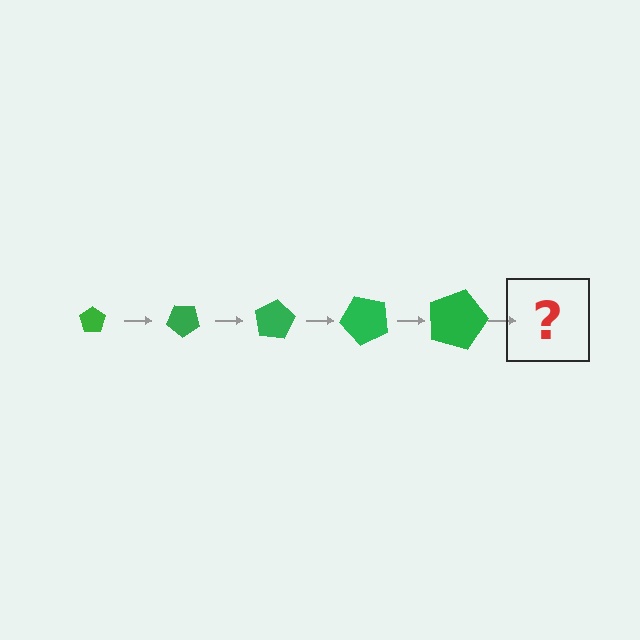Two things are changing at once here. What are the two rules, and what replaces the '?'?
The two rules are that the pentagon grows larger each step and it rotates 40 degrees each step. The '?' should be a pentagon, larger than the previous one and rotated 200 degrees from the start.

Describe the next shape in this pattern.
It should be a pentagon, larger than the previous one and rotated 200 degrees from the start.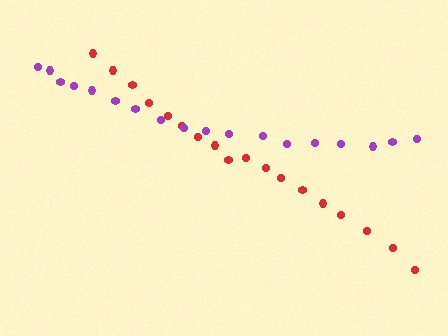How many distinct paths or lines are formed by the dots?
There are 2 distinct paths.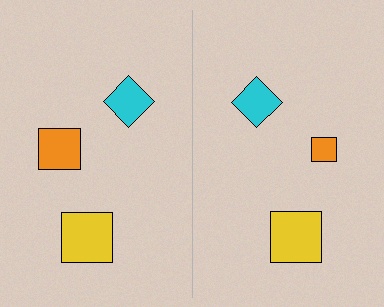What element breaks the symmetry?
The orange square on the right side has a different size than its mirror counterpart.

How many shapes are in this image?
There are 6 shapes in this image.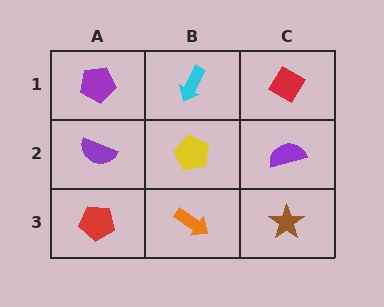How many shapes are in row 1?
3 shapes.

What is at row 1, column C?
A red diamond.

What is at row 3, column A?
A red pentagon.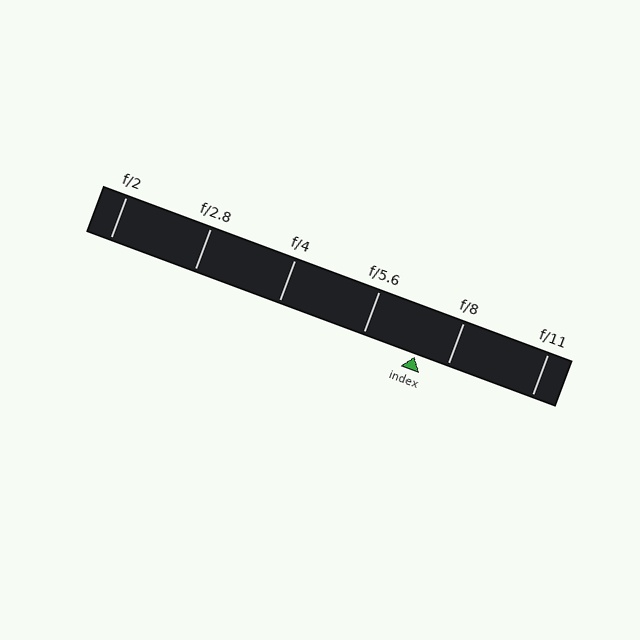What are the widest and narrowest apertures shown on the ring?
The widest aperture shown is f/2 and the narrowest is f/11.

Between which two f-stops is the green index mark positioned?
The index mark is between f/5.6 and f/8.